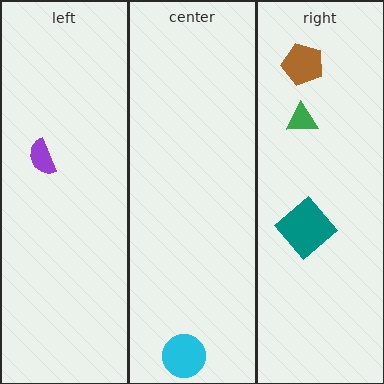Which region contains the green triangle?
The right region.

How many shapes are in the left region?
1.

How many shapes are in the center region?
1.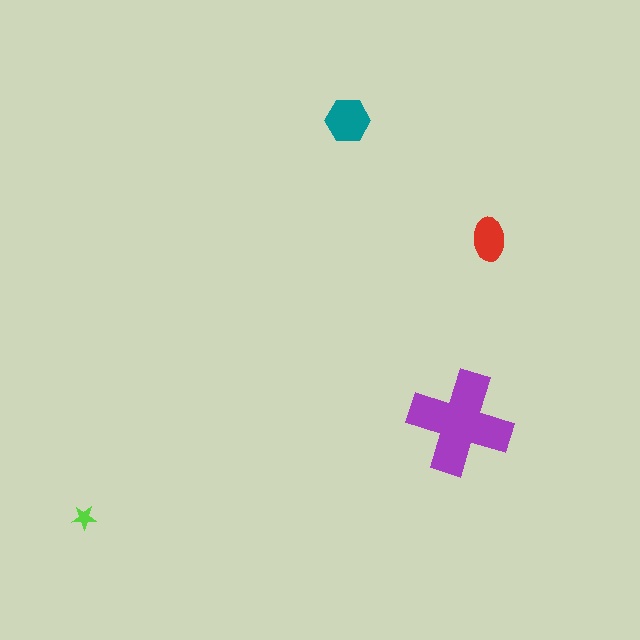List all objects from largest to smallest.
The purple cross, the teal hexagon, the red ellipse, the lime star.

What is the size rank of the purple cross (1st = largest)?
1st.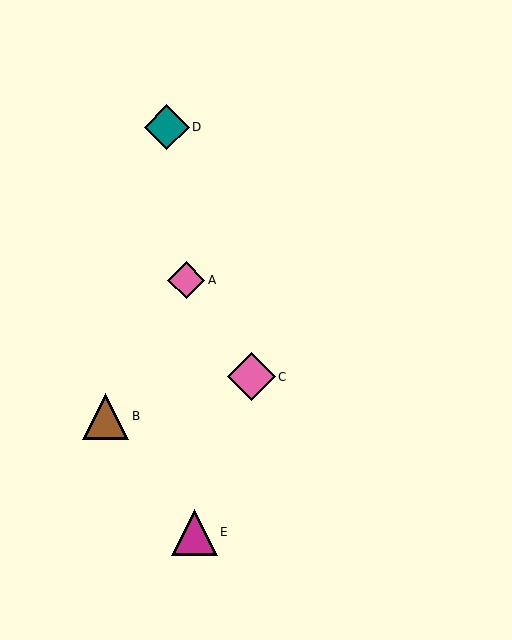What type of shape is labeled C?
Shape C is a pink diamond.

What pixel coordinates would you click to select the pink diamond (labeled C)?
Click at (252, 377) to select the pink diamond C.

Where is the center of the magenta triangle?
The center of the magenta triangle is at (195, 532).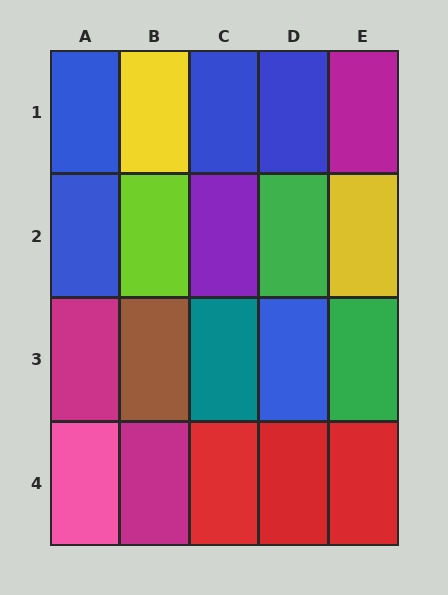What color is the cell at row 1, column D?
Blue.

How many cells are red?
3 cells are red.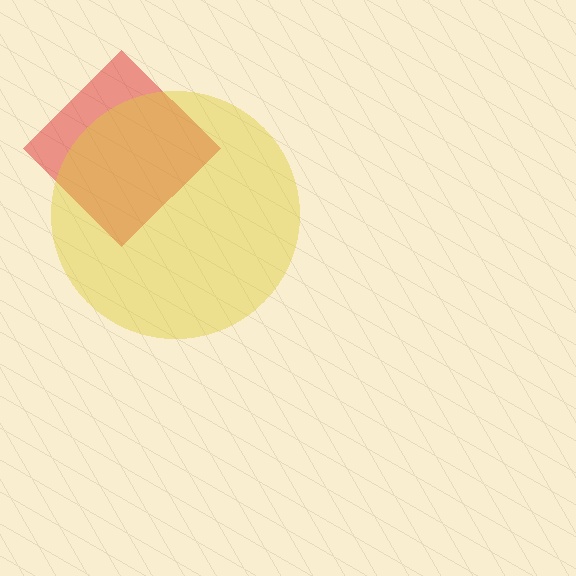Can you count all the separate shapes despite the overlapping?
Yes, there are 2 separate shapes.